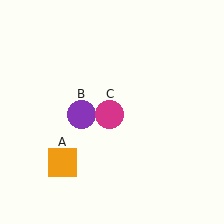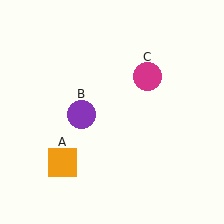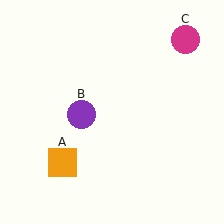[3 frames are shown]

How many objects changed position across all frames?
1 object changed position: magenta circle (object C).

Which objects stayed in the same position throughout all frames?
Orange square (object A) and purple circle (object B) remained stationary.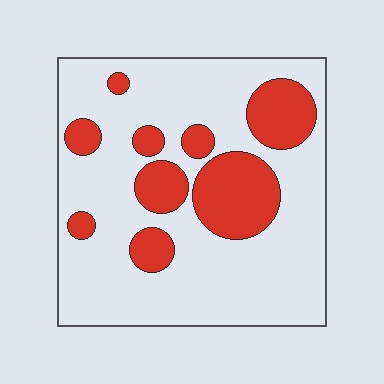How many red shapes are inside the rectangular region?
9.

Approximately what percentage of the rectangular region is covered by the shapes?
Approximately 25%.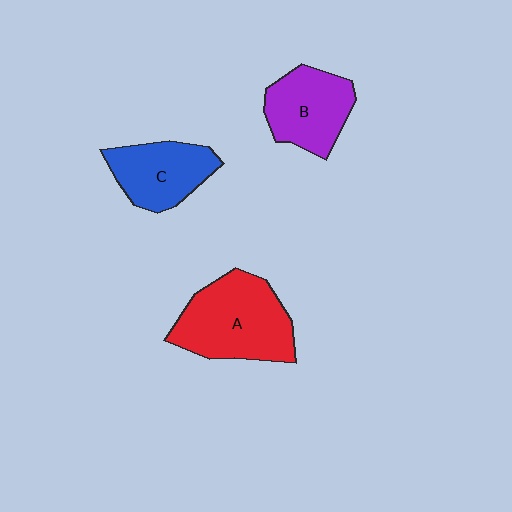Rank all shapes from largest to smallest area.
From largest to smallest: A (red), B (purple), C (blue).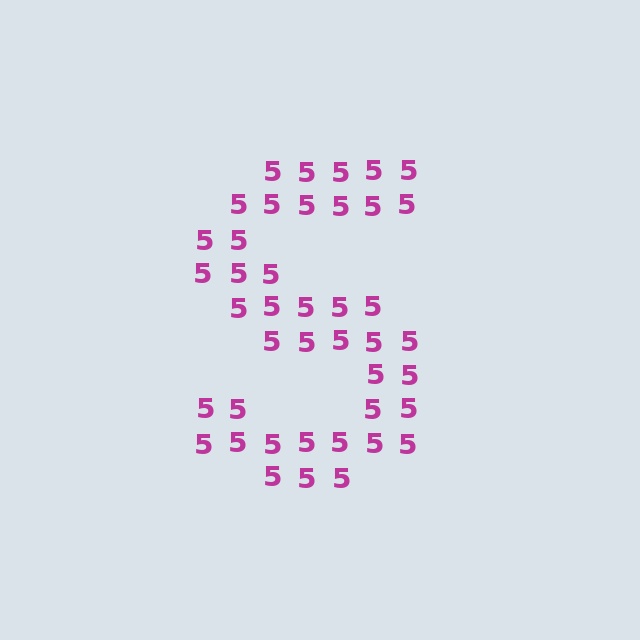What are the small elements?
The small elements are digit 5's.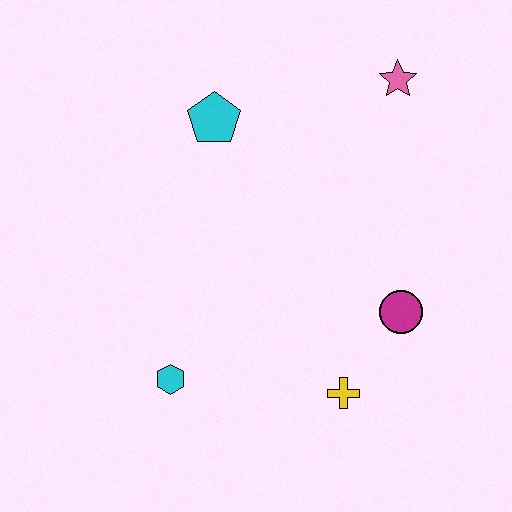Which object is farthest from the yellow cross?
The pink star is farthest from the yellow cross.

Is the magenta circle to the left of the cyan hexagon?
No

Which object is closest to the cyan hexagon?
The yellow cross is closest to the cyan hexagon.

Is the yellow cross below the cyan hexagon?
Yes